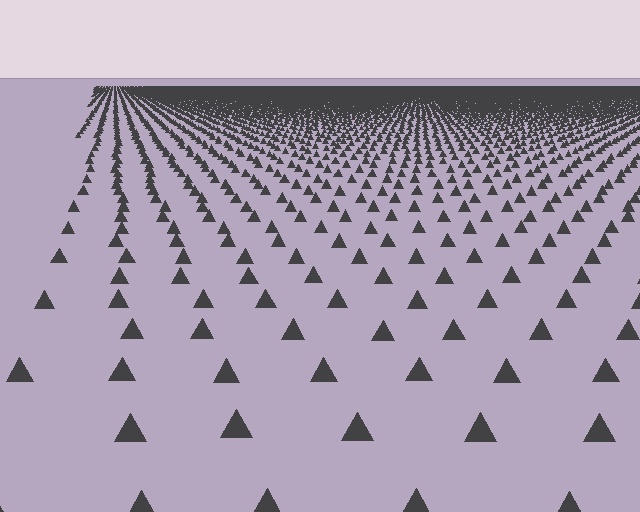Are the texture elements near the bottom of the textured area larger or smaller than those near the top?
Larger. Near the bottom, elements are closer to the viewer and appear at a bigger on-screen size.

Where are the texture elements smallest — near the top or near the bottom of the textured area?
Near the top.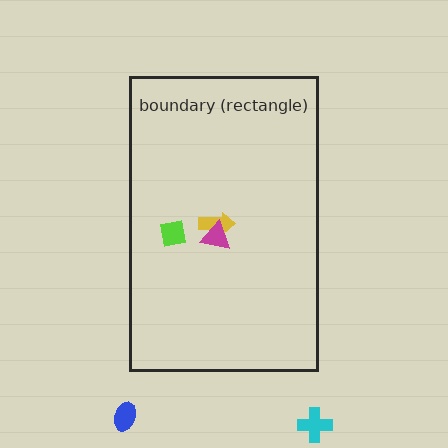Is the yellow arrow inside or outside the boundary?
Inside.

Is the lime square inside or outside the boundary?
Inside.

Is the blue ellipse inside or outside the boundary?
Outside.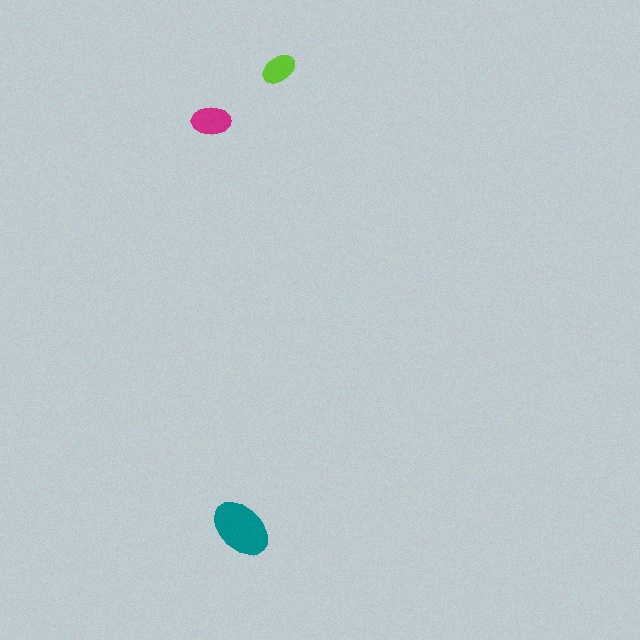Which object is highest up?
The lime ellipse is topmost.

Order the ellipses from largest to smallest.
the teal one, the magenta one, the lime one.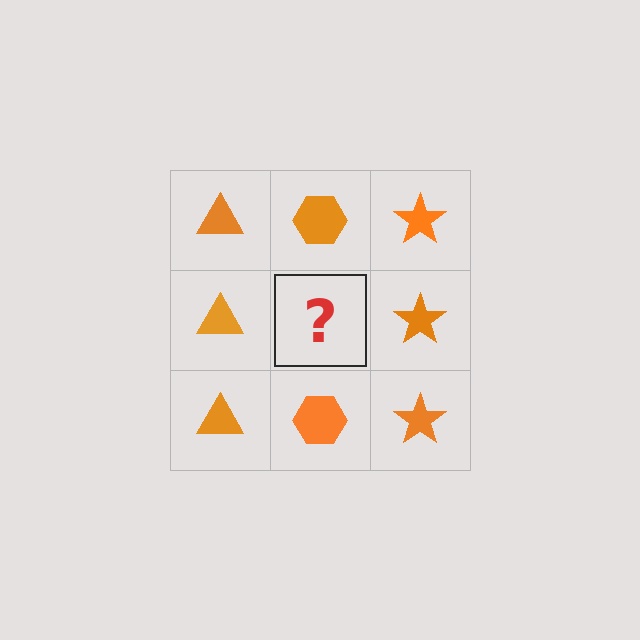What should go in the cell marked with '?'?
The missing cell should contain an orange hexagon.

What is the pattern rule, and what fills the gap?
The rule is that each column has a consistent shape. The gap should be filled with an orange hexagon.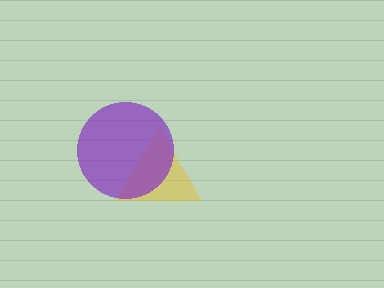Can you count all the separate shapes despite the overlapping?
Yes, there are 2 separate shapes.